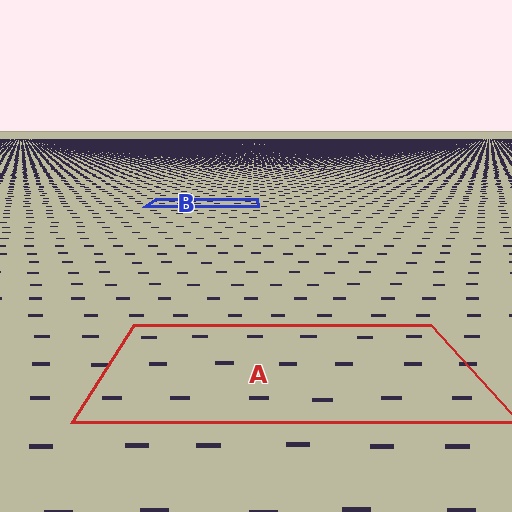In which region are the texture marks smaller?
The texture marks are smaller in region B, because it is farther away.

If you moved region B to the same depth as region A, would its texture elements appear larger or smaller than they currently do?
They would appear larger. At a closer depth, the same texture elements are projected at a bigger on-screen size.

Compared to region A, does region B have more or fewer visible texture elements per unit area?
Region B has more texture elements per unit area — they are packed more densely because it is farther away.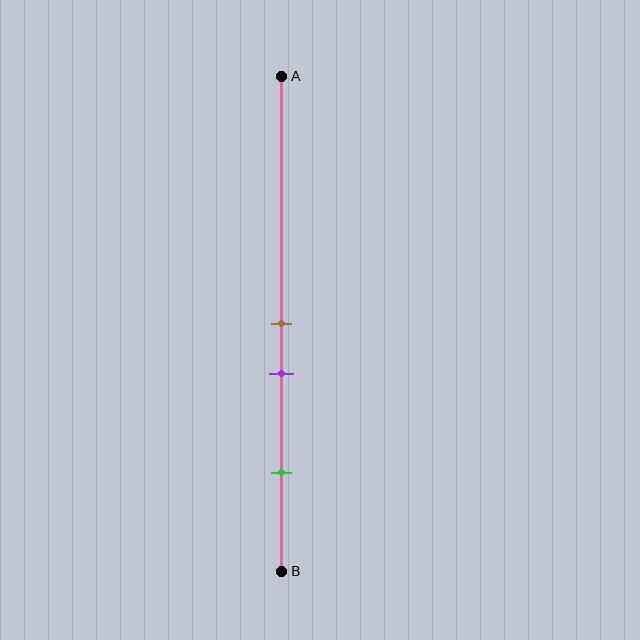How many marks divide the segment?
There are 3 marks dividing the segment.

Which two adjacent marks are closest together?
The brown and purple marks are the closest adjacent pair.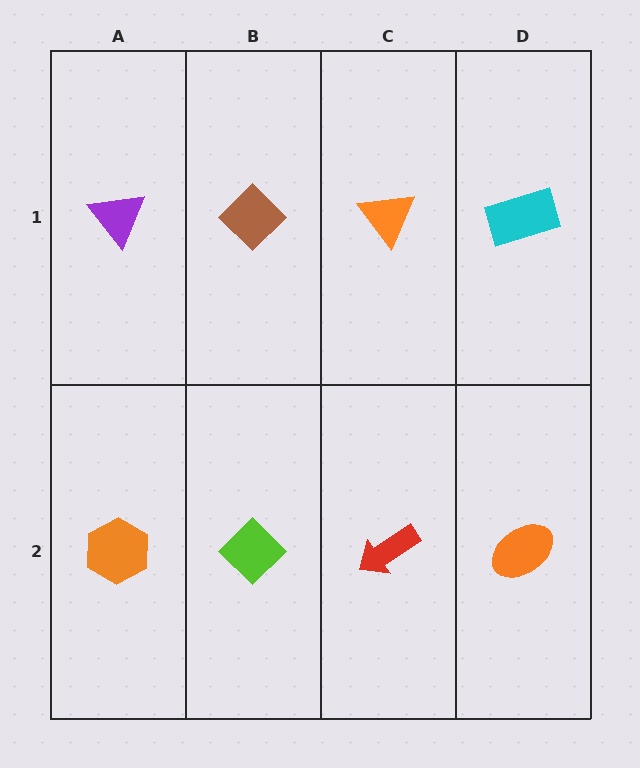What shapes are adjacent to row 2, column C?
An orange triangle (row 1, column C), a lime diamond (row 2, column B), an orange ellipse (row 2, column D).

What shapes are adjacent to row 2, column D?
A cyan rectangle (row 1, column D), a red arrow (row 2, column C).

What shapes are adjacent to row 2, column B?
A brown diamond (row 1, column B), an orange hexagon (row 2, column A), a red arrow (row 2, column C).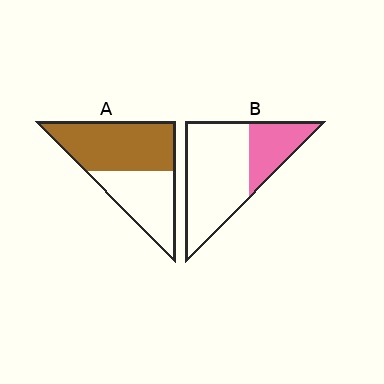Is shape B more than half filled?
No.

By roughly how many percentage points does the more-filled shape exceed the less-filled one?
By roughly 30 percentage points (A over B).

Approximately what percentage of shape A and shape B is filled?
A is approximately 60% and B is approximately 30%.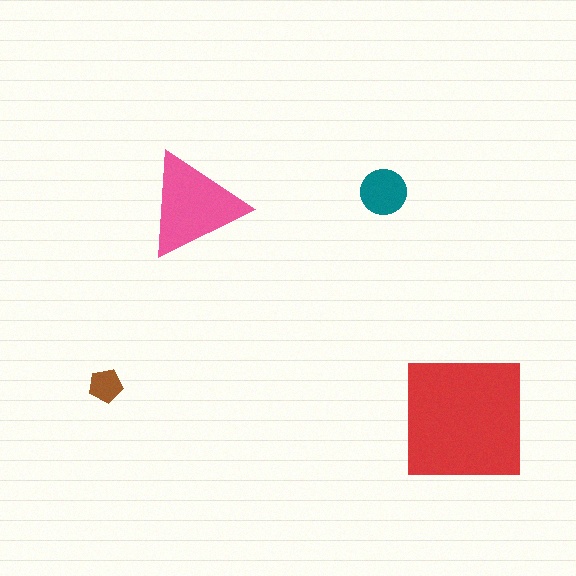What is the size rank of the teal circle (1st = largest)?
3rd.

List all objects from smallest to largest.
The brown pentagon, the teal circle, the pink triangle, the red square.